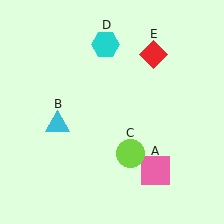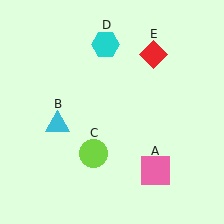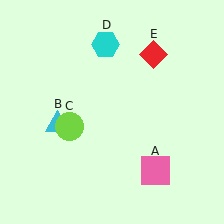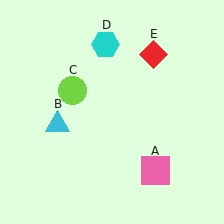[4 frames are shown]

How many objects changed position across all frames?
1 object changed position: lime circle (object C).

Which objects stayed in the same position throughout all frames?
Pink square (object A) and cyan triangle (object B) and cyan hexagon (object D) and red diamond (object E) remained stationary.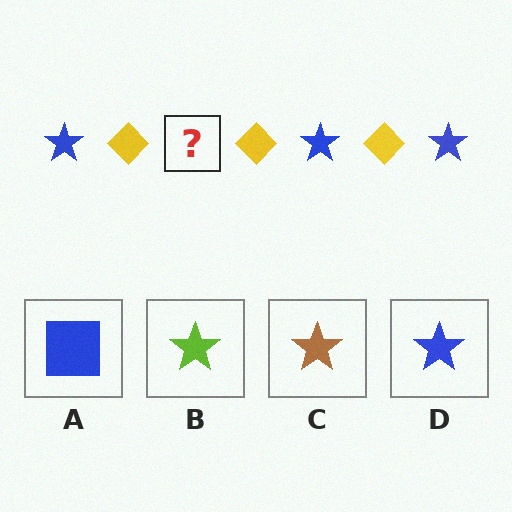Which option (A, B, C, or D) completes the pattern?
D.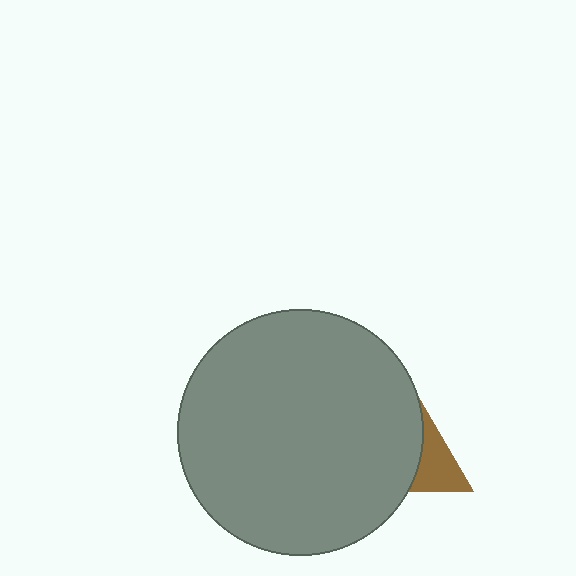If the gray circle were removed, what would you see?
You would see the complete brown triangle.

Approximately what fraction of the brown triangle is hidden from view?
Roughly 60% of the brown triangle is hidden behind the gray circle.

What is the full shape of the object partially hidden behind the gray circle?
The partially hidden object is a brown triangle.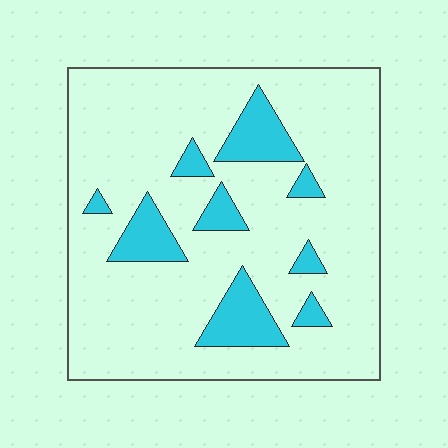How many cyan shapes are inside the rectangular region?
9.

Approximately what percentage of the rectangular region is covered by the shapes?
Approximately 15%.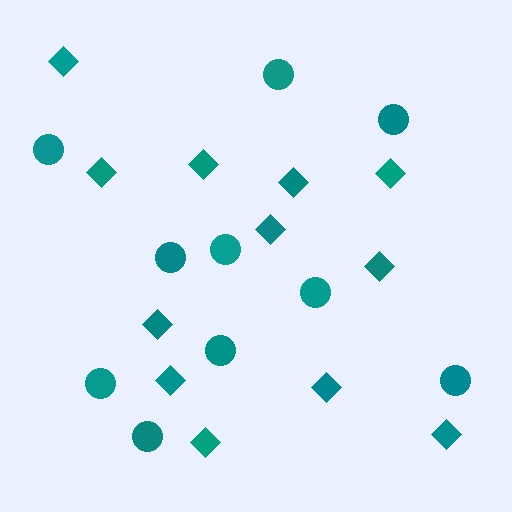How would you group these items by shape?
There are 2 groups: one group of diamonds (12) and one group of circles (10).